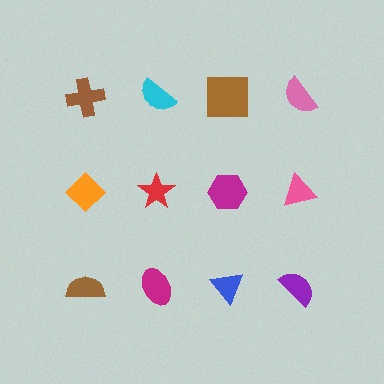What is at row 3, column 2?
A magenta ellipse.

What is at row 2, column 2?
A red star.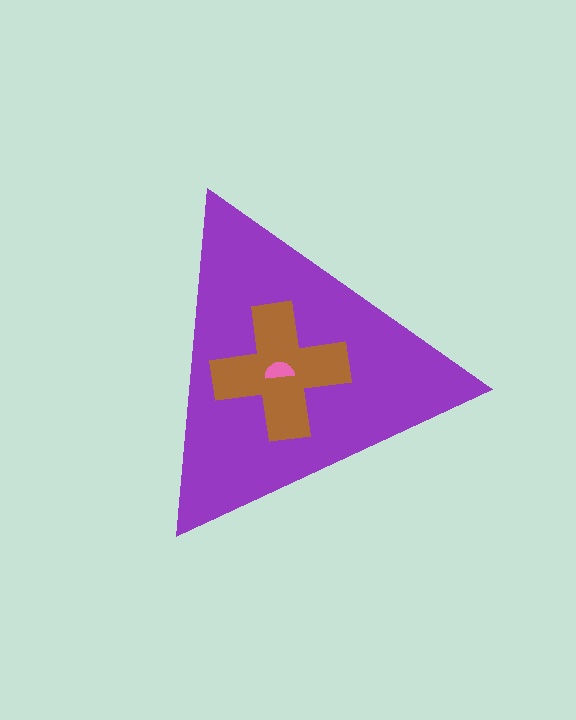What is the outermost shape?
The purple triangle.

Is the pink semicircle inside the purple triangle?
Yes.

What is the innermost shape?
The pink semicircle.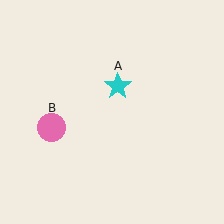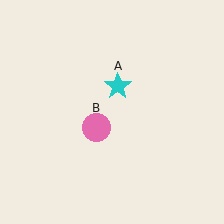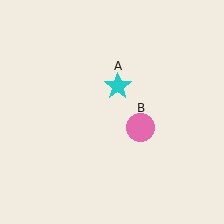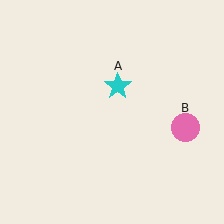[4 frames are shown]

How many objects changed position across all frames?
1 object changed position: pink circle (object B).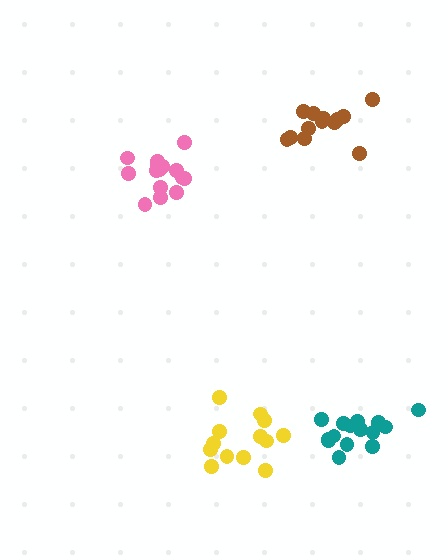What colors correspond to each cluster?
The clusters are colored: teal, pink, brown, yellow.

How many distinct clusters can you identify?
There are 4 distinct clusters.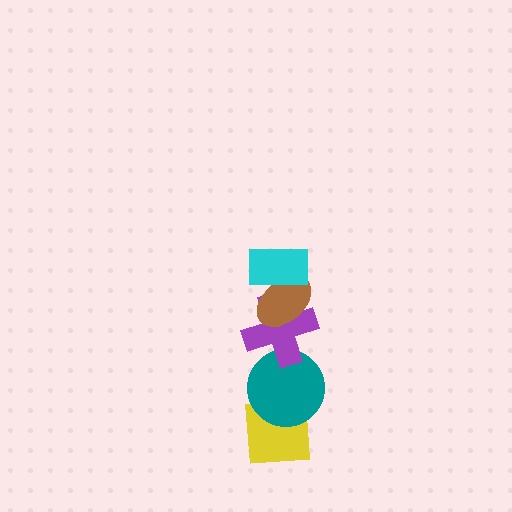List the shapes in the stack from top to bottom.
From top to bottom: the cyan rectangle, the brown ellipse, the purple cross, the teal circle, the yellow square.